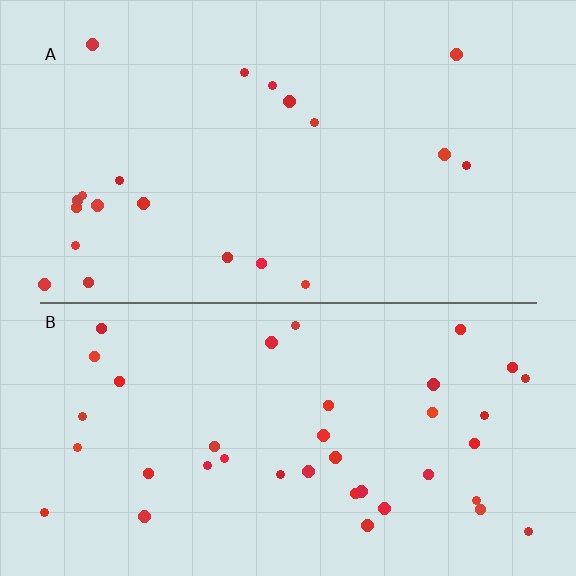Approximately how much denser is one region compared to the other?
Approximately 1.9× — region B over region A.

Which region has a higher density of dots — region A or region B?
B (the bottom).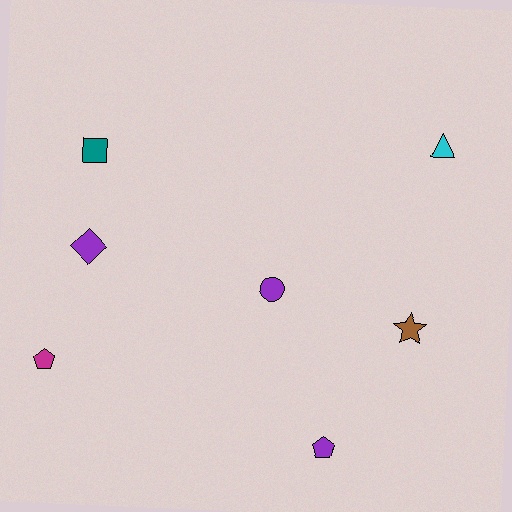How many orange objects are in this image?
There are no orange objects.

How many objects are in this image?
There are 7 objects.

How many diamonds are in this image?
There is 1 diamond.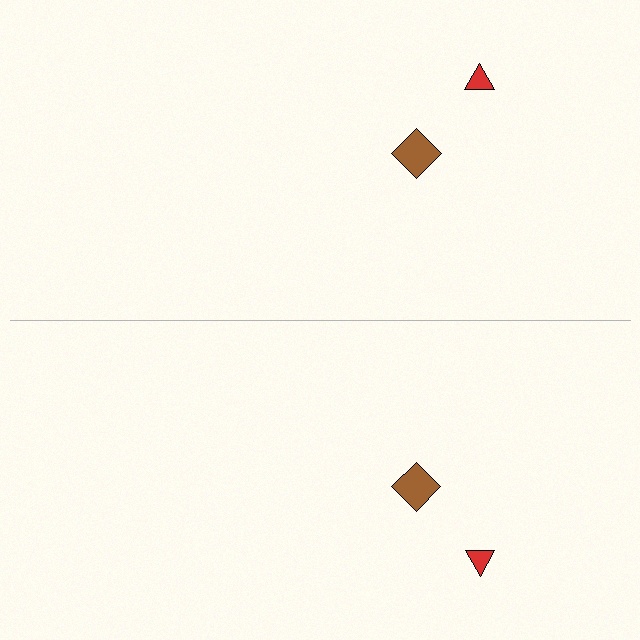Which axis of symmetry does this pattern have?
The pattern has a horizontal axis of symmetry running through the center of the image.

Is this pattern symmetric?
Yes, this pattern has bilateral (reflection) symmetry.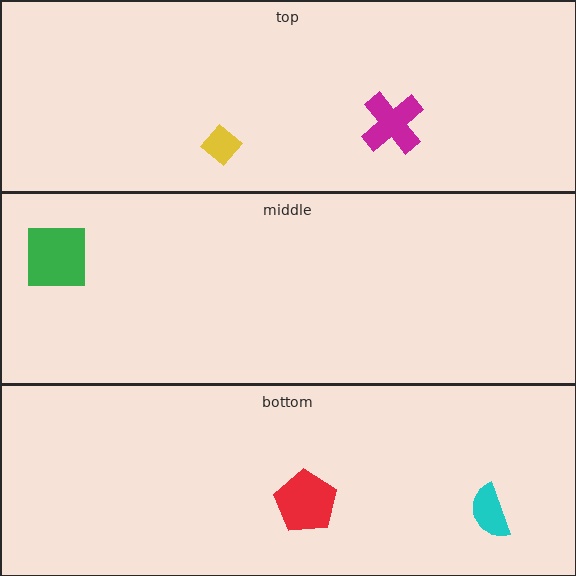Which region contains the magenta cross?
The top region.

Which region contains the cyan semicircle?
The bottom region.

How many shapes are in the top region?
2.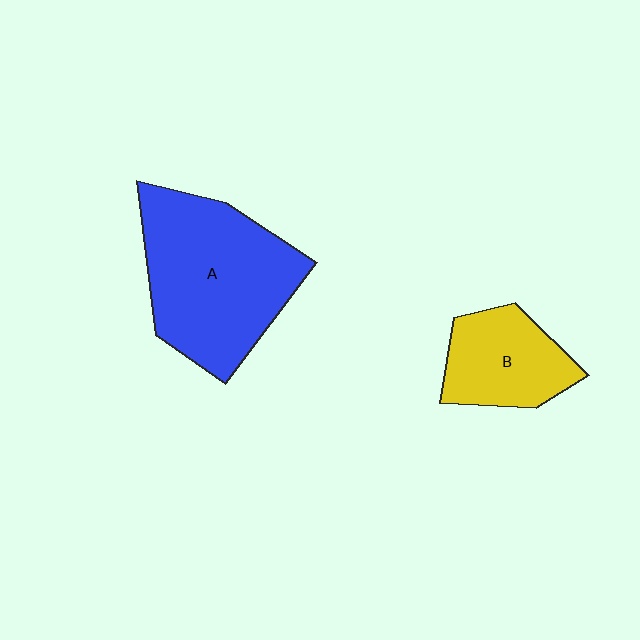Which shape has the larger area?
Shape A (blue).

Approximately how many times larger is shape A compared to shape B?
Approximately 2.0 times.